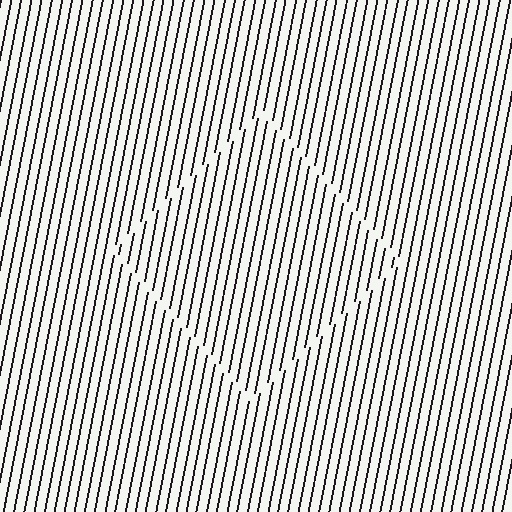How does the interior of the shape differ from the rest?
The interior of the shape contains the same grating, shifted by half a period — the contour is defined by the phase discontinuity where line-ends from the inner and outer gratings abut.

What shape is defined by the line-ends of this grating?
An illusory square. The interior of the shape contains the same grating, shifted by half a period — the contour is defined by the phase discontinuity where line-ends from the inner and outer gratings abut.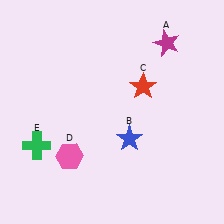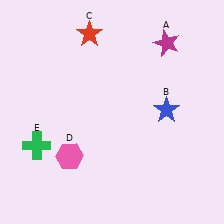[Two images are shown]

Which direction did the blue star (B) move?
The blue star (B) moved right.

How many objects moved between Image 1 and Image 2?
2 objects moved between the two images.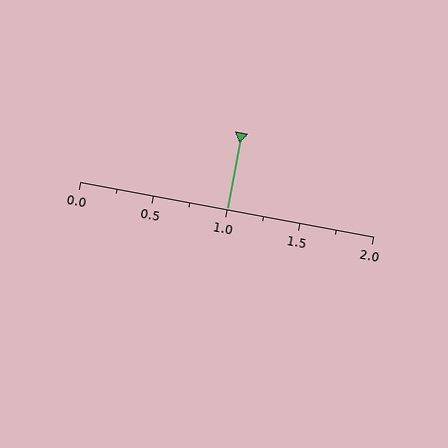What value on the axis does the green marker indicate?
The marker indicates approximately 1.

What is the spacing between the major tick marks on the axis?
The major ticks are spaced 0.5 apart.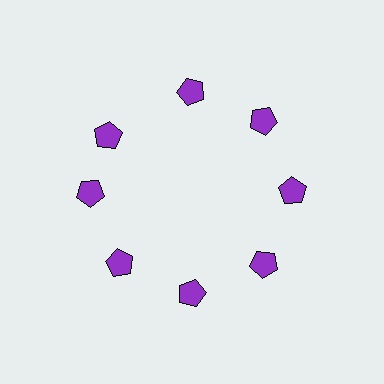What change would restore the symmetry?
The symmetry would be restored by rotating it back into even spacing with its neighbors so that all 8 pentagons sit at equal angles and equal distance from the center.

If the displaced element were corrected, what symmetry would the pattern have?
It would have 8-fold rotational symmetry — the pattern would map onto itself every 45 degrees.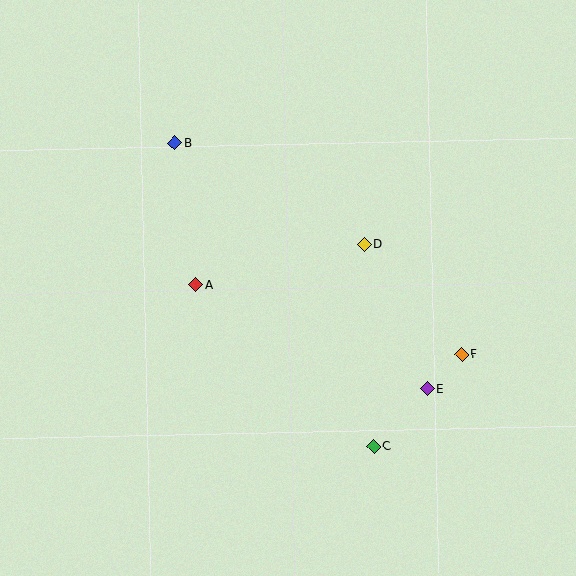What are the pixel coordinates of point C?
Point C is at (374, 446).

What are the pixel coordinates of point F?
Point F is at (462, 355).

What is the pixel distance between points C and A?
The distance between C and A is 240 pixels.